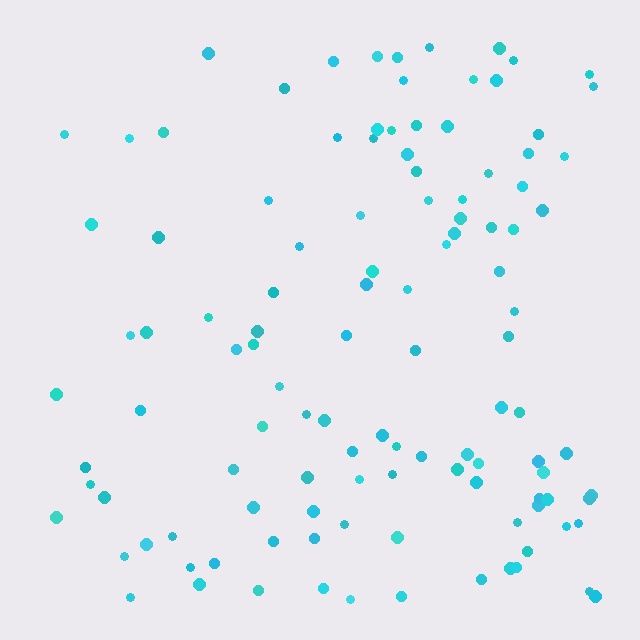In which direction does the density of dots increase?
From left to right, with the right side densest.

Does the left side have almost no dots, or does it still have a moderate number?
Still a moderate number, just noticeably fewer than the right.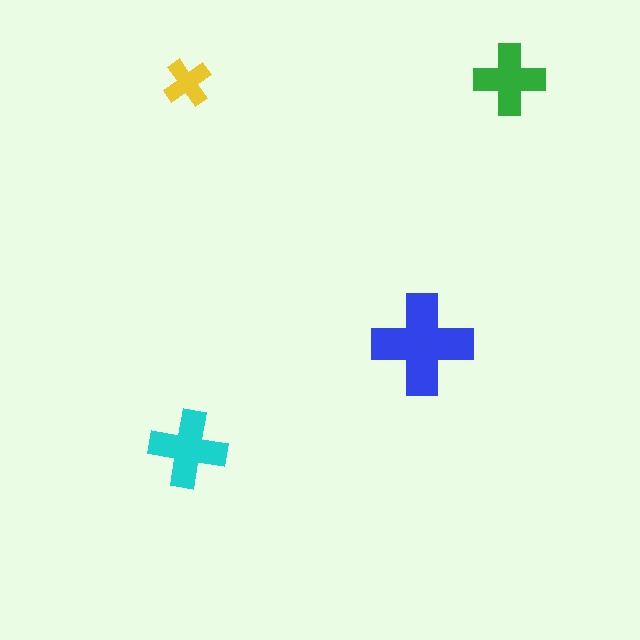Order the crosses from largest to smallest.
the blue one, the cyan one, the green one, the yellow one.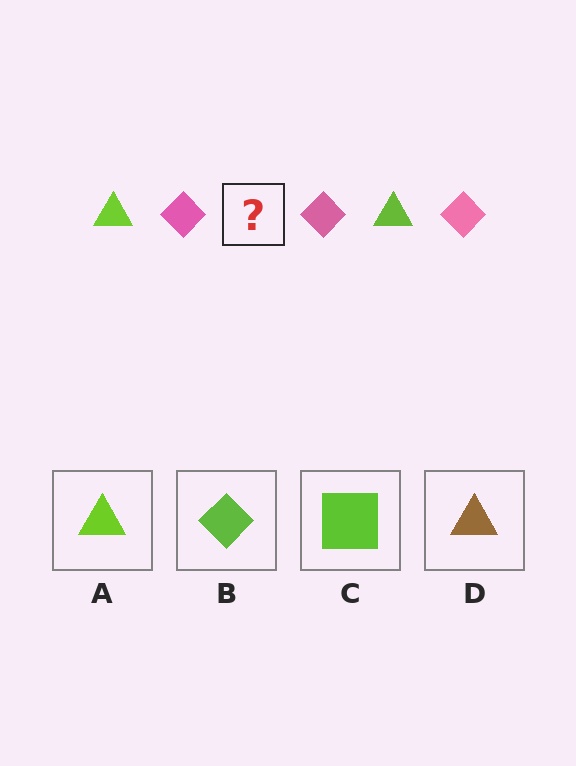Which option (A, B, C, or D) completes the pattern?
A.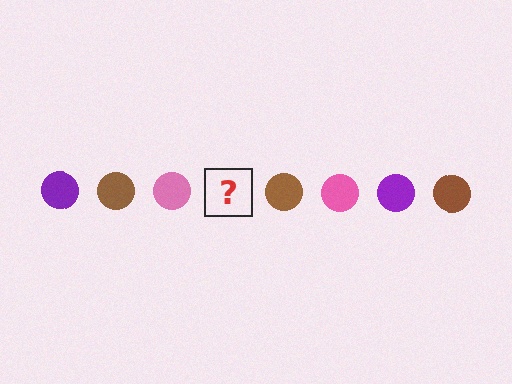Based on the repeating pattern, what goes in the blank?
The blank should be a purple circle.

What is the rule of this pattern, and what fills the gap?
The rule is that the pattern cycles through purple, brown, pink circles. The gap should be filled with a purple circle.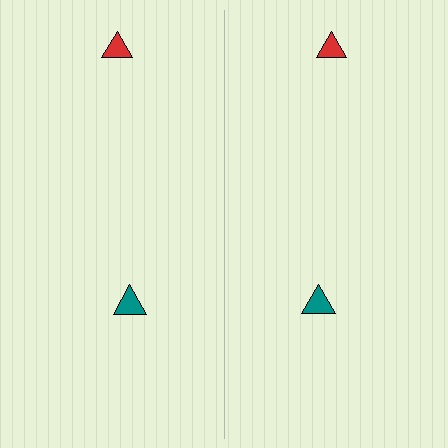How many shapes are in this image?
There are 4 shapes in this image.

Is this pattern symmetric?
Yes, this pattern has bilateral (reflection) symmetry.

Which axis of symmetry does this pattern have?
The pattern has a vertical axis of symmetry running through the center of the image.